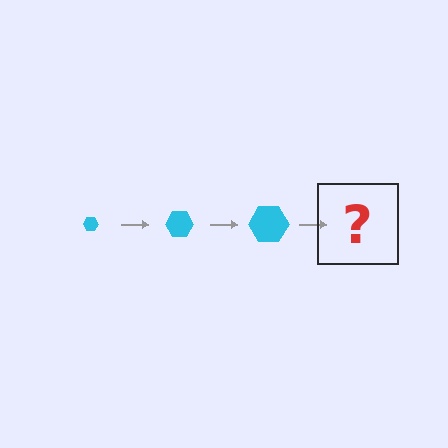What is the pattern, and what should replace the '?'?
The pattern is that the hexagon gets progressively larger each step. The '?' should be a cyan hexagon, larger than the previous one.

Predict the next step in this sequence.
The next step is a cyan hexagon, larger than the previous one.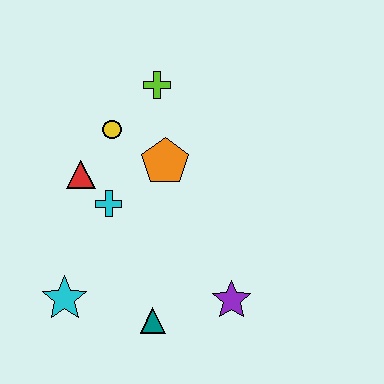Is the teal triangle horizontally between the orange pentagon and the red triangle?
Yes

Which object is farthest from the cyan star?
The lime cross is farthest from the cyan star.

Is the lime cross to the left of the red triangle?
No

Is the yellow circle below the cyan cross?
No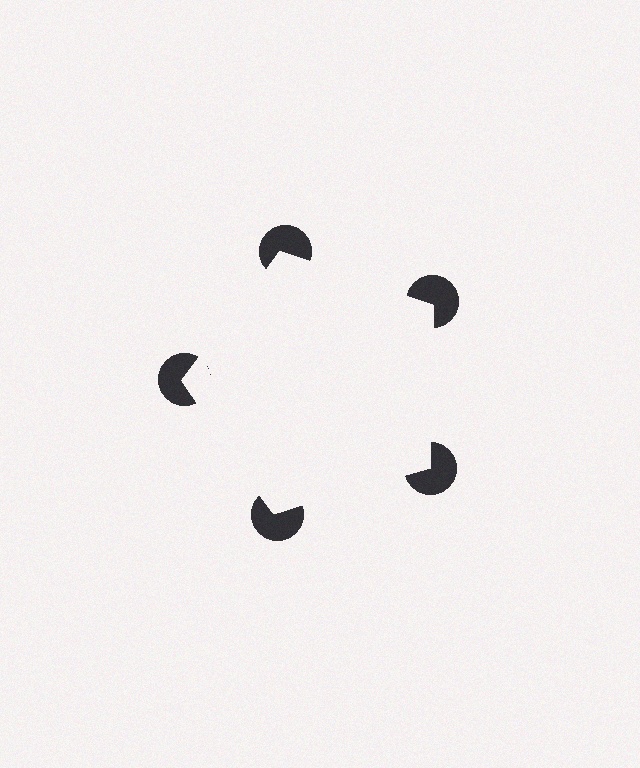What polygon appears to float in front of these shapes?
An illusory pentagon — its edges are inferred from the aligned wedge cuts in the pac-man discs, not physically drawn.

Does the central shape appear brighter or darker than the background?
It typically appears slightly brighter than the background, even though no actual brightness change is drawn.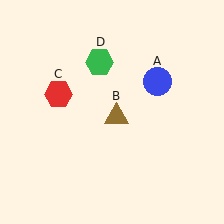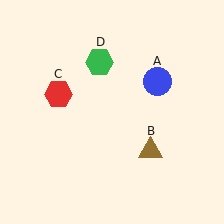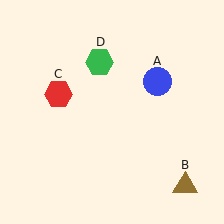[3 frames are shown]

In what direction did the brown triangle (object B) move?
The brown triangle (object B) moved down and to the right.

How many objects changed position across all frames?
1 object changed position: brown triangle (object B).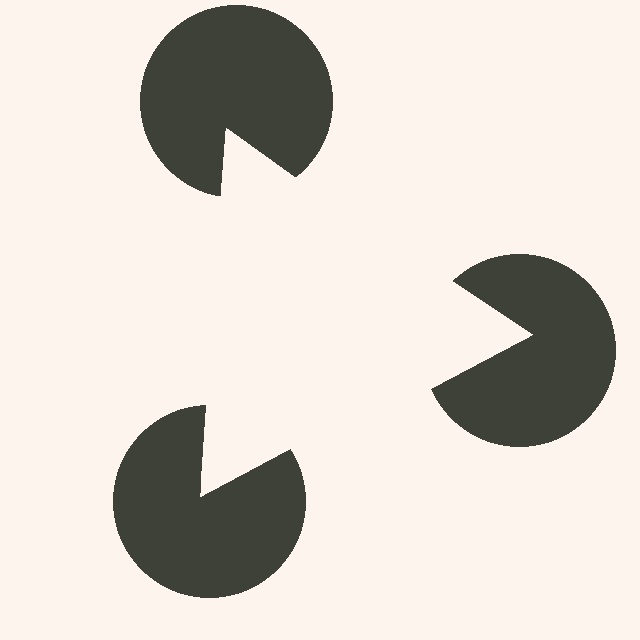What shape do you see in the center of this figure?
An illusory triangle — its edges are inferred from the aligned wedge cuts in the pac-man discs, not physically drawn.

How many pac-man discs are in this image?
There are 3 — one at each vertex of the illusory triangle.